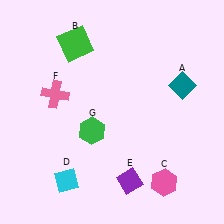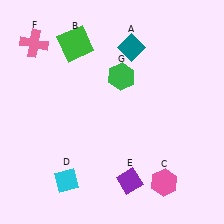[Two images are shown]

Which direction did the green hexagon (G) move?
The green hexagon (G) moved up.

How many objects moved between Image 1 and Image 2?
3 objects moved between the two images.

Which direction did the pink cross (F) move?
The pink cross (F) moved up.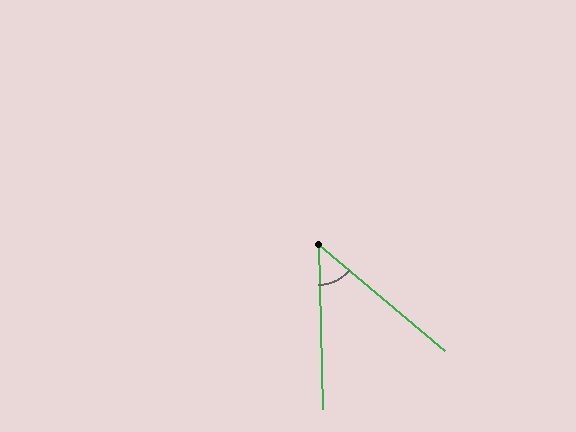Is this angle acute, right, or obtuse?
It is acute.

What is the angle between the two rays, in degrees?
Approximately 48 degrees.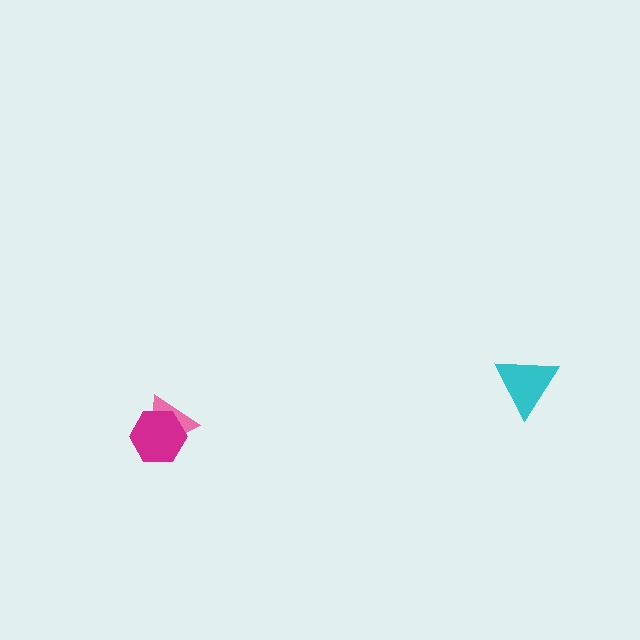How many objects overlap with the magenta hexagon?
1 object overlaps with the magenta hexagon.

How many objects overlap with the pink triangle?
1 object overlaps with the pink triangle.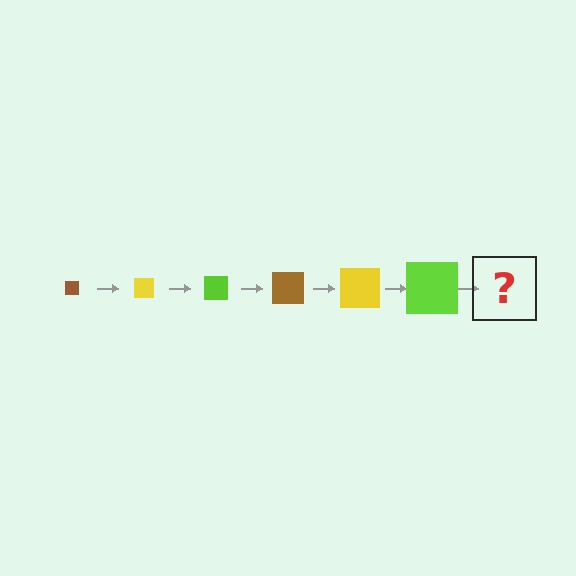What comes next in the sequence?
The next element should be a brown square, larger than the previous one.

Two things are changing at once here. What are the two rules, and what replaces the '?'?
The two rules are that the square grows larger each step and the color cycles through brown, yellow, and lime. The '?' should be a brown square, larger than the previous one.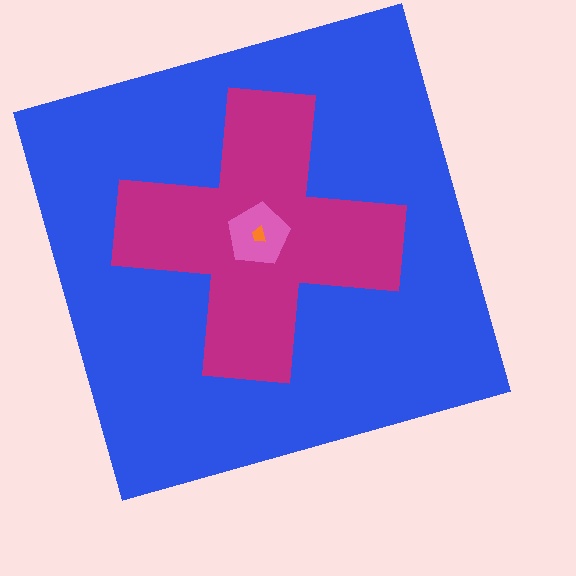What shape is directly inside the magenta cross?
The pink pentagon.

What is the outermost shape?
The blue square.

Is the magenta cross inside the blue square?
Yes.